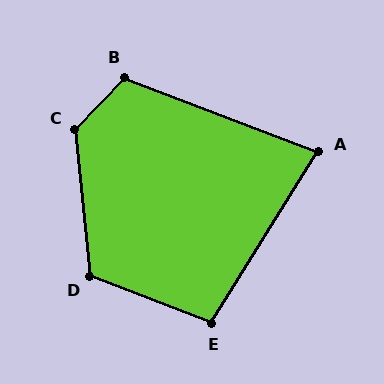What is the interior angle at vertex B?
Approximately 113 degrees (obtuse).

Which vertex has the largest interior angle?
C, at approximately 130 degrees.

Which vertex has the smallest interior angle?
A, at approximately 79 degrees.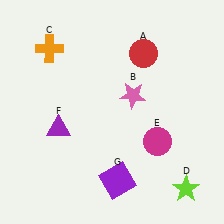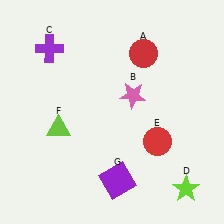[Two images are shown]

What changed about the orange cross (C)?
In Image 1, C is orange. In Image 2, it changed to purple.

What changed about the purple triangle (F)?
In Image 1, F is purple. In Image 2, it changed to lime.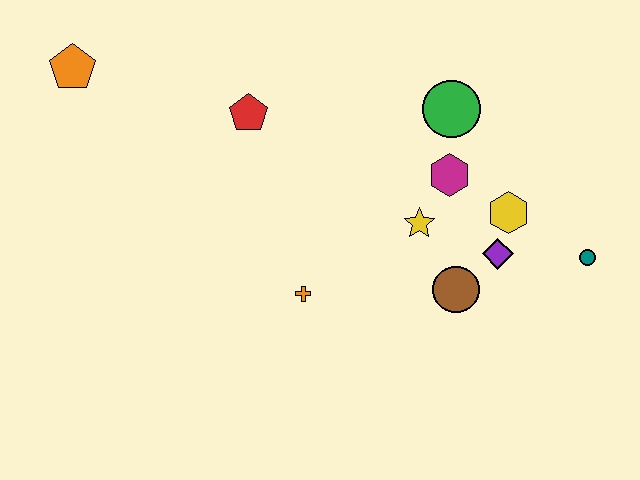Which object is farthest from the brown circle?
The orange pentagon is farthest from the brown circle.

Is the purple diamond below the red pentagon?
Yes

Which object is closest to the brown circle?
The purple diamond is closest to the brown circle.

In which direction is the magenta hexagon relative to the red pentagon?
The magenta hexagon is to the right of the red pentagon.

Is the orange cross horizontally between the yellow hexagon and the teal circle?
No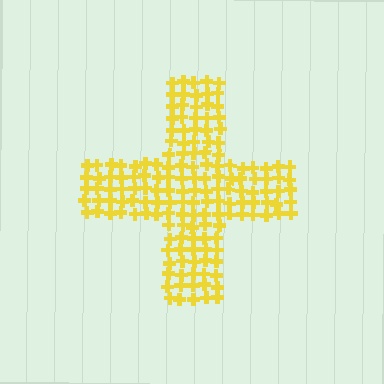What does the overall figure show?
The overall figure shows a cross.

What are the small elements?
The small elements are crosses.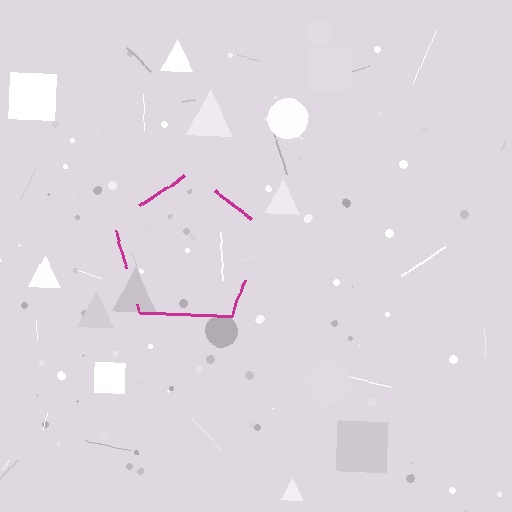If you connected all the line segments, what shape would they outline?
They would outline a pentagon.